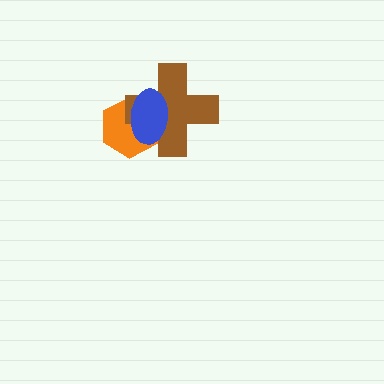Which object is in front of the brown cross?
The blue ellipse is in front of the brown cross.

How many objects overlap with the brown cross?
2 objects overlap with the brown cross.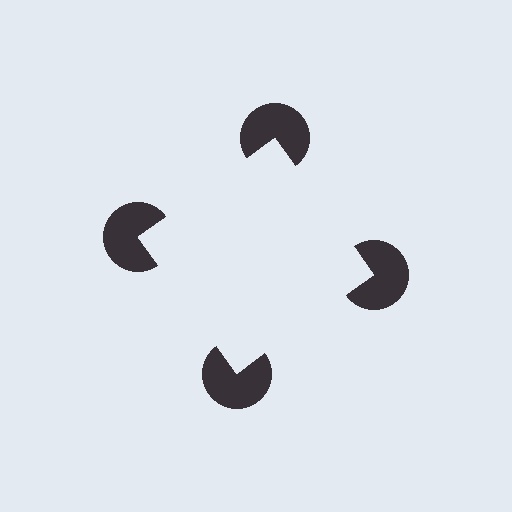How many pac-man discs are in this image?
There are 4 — one at each vertex of the illusory square.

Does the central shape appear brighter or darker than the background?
It typically appears slightly brighter than the background, even though no actual brightness change is drawn.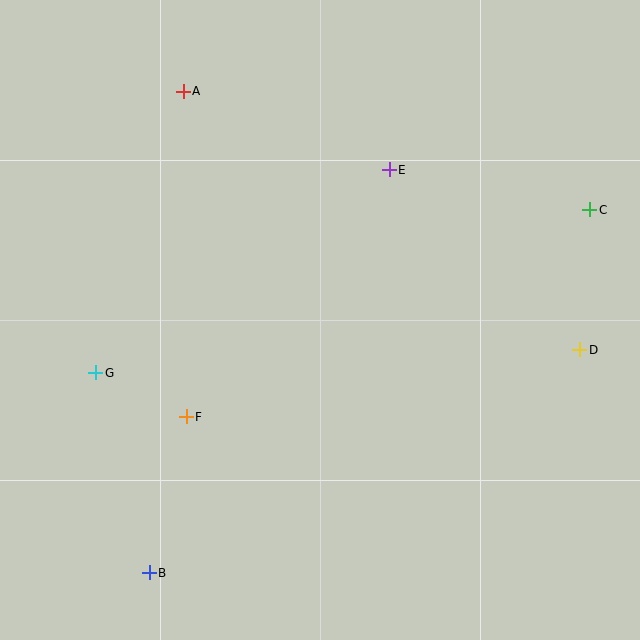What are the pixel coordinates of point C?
Point C is at (590, 210).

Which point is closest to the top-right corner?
Point C is closest to the top-right corner.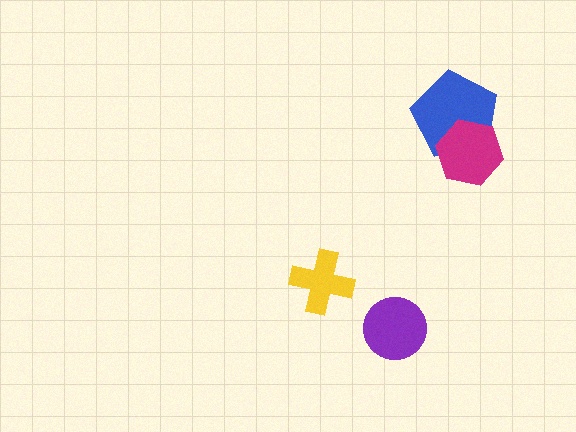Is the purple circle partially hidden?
No, no other shape covers it.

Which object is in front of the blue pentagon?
The magenta hexagon is in front of the blue pentagon.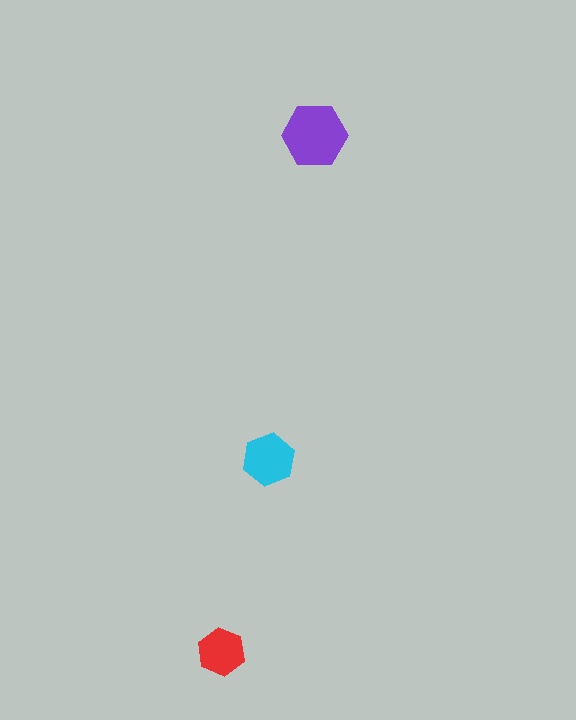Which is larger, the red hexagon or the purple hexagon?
The purple one.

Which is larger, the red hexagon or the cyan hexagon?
The cyan one.